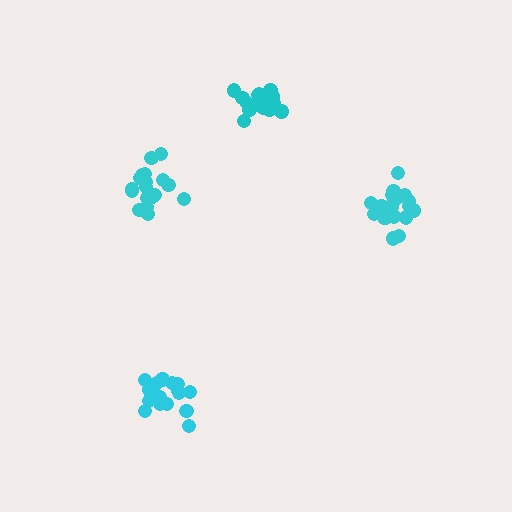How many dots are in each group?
Group 1: 19 dots, Group 2: 19 dots, Group 3: 16 dots, Group 4: 21 dots (75 total).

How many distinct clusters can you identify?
There are 4 distinct clusters.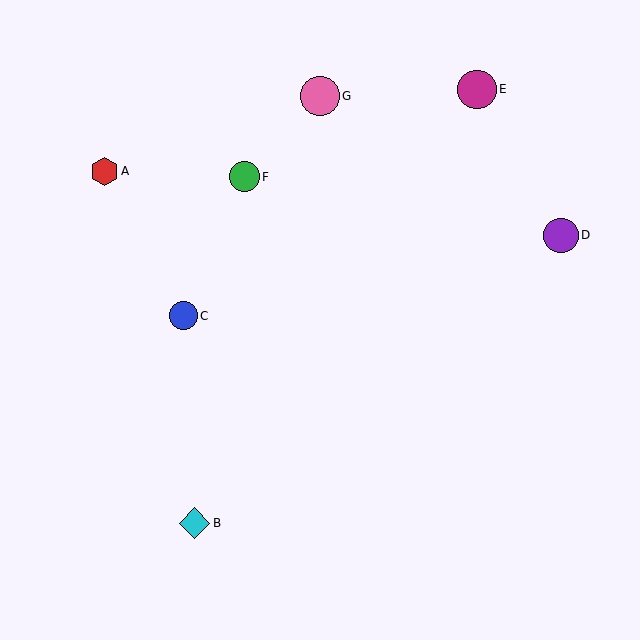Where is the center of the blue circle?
The center of the blue circle is at (183, 316).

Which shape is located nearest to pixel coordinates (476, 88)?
The magenta circle (labeled E) at (477, 89) is nearest to that location.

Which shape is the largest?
The pink circle (labeled G) is the largest.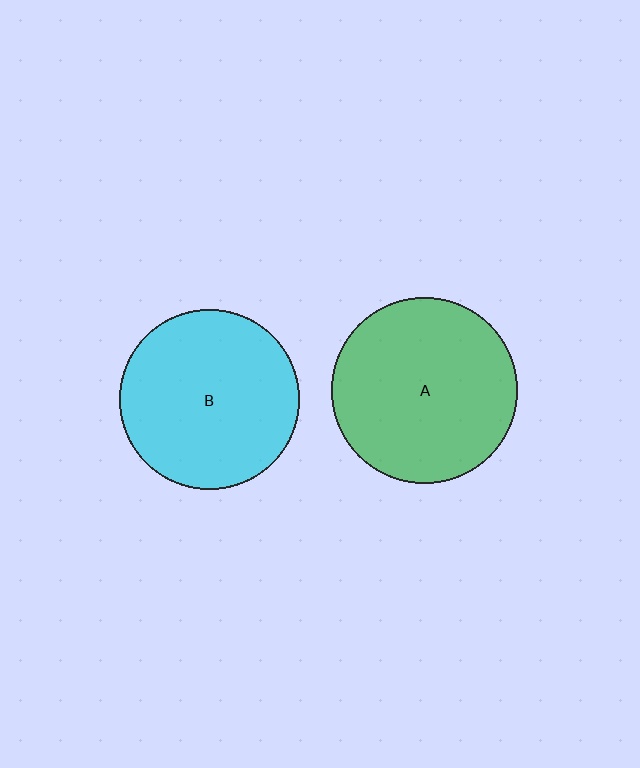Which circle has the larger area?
Circle A (green).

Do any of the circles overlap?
No, none of the circles overlap.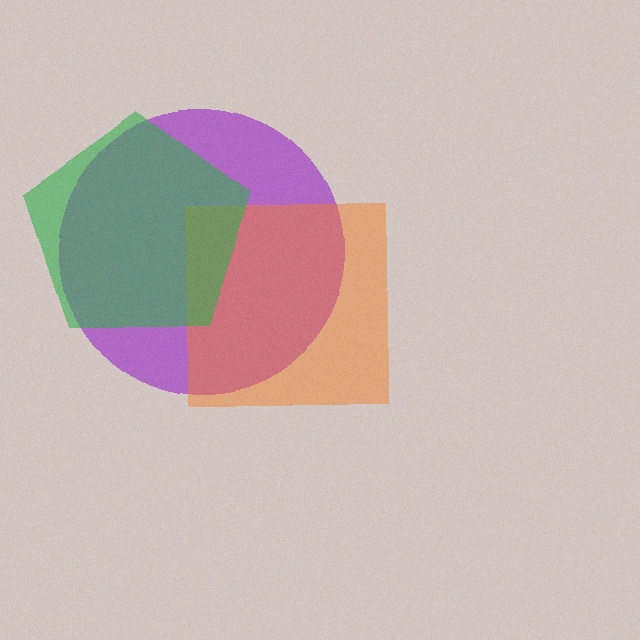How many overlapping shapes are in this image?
There are 3 overlapping shapes in the image.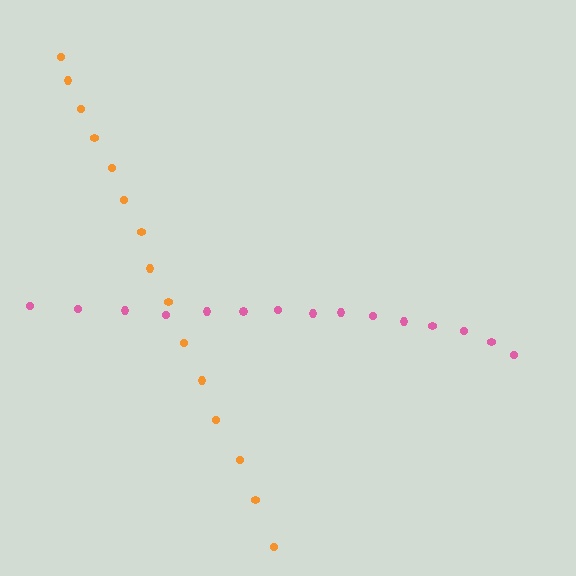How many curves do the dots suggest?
There are 2 distinct paths.